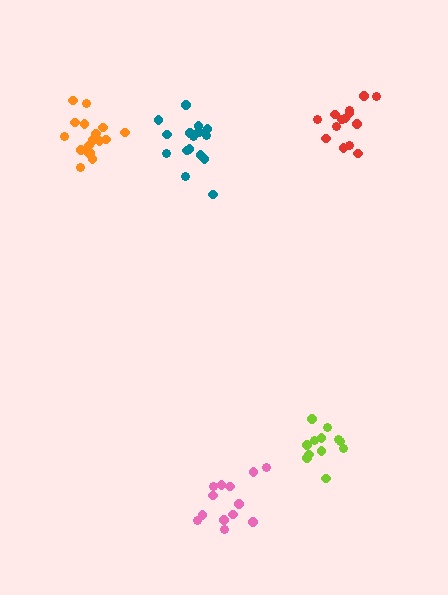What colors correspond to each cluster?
The clusters are colored: orange, red, lime, teal, pink.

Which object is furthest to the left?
The orange cluster is leftmost.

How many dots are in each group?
Group 1: 17 dots, Group 2: 14 dots, Group 3: 12 dots, Group 4: 16 dots, Group 5: 13 dots (72 total).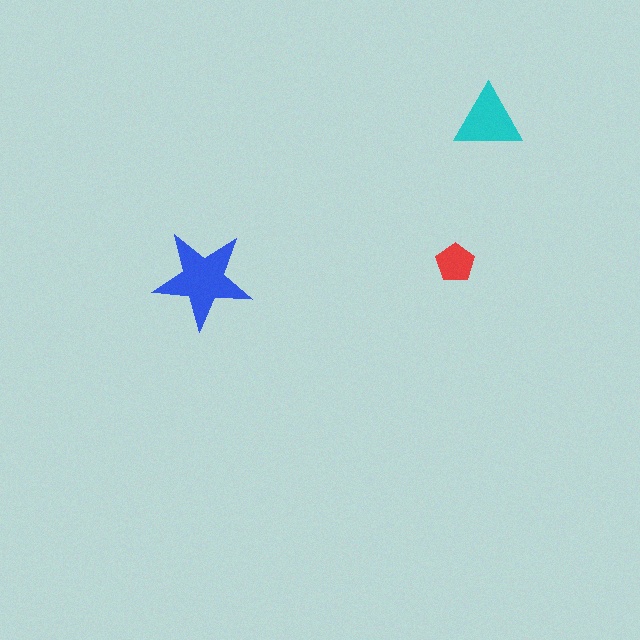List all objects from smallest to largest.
The red pentagon, the cyan triangle, the blue star.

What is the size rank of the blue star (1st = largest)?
1st.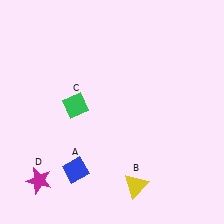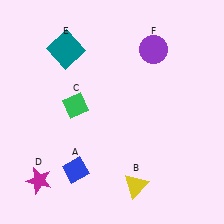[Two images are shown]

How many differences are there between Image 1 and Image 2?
There are 2 differences between the two images.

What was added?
A teal square (E), a purple circle (F) were added in Image 2.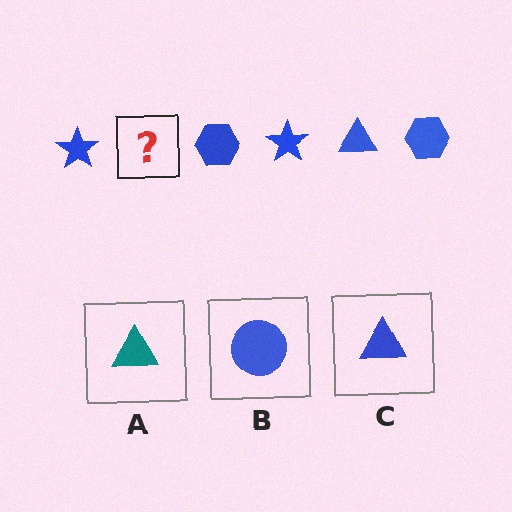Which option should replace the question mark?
Option C.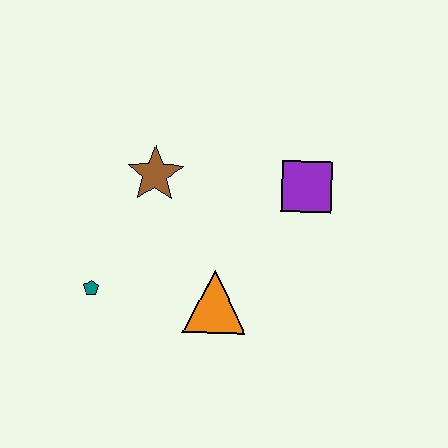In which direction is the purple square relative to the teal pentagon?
The purple square is to the right of the teal pentagon.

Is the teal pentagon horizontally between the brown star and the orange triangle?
No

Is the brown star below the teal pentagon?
No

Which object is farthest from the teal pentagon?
The purple square is farthest from the teal pentagon.